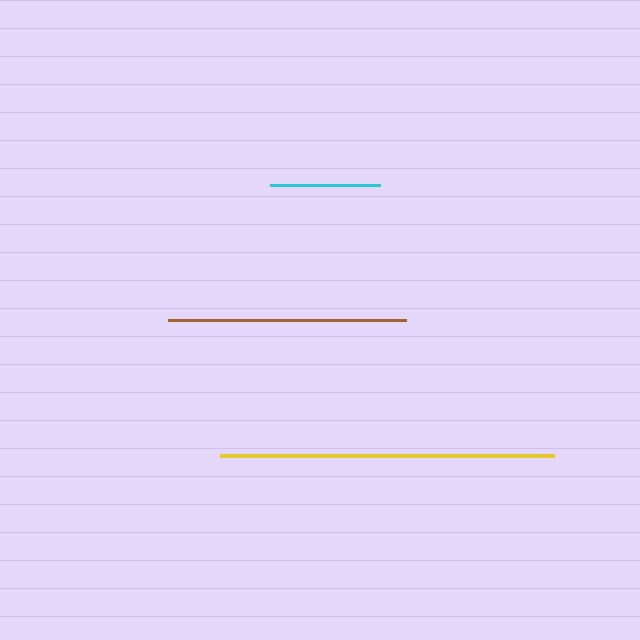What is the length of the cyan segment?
The cyan segment is approximately 110 pixels long.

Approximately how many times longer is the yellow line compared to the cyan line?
The yellow line is approximately 3.0 times the length of the cyan line.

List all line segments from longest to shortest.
From longest to shortest: yellow, brown, cyan.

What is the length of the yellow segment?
The yellow segment is approximately 334 pixels long.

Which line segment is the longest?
The yellow line is the longest at approximately 334 pixels.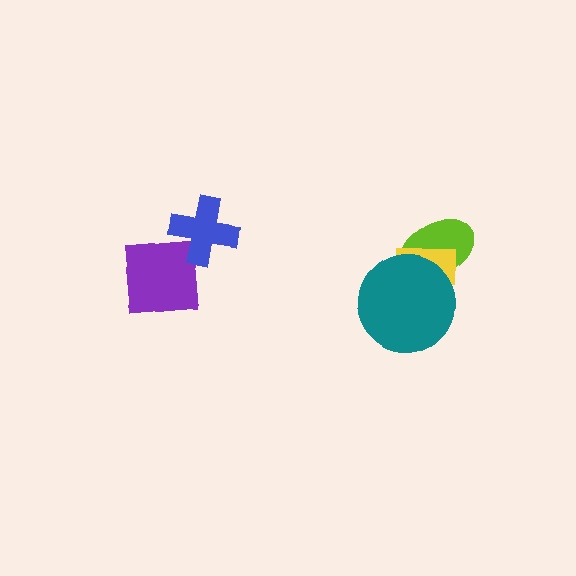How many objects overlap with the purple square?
0 objects overlap with the purple square.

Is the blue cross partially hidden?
No, no other shape covers it.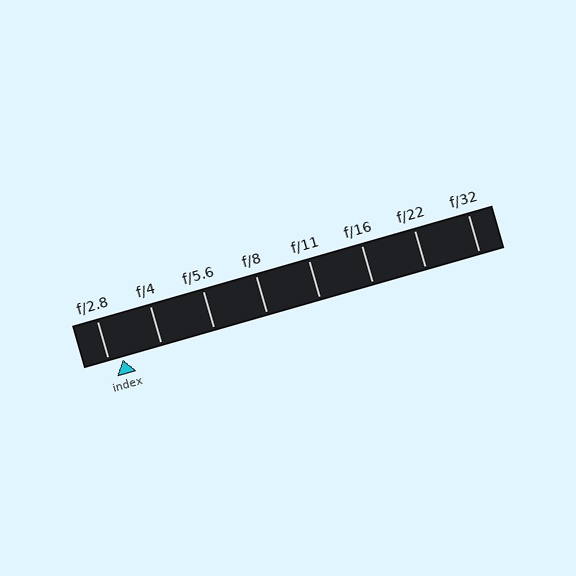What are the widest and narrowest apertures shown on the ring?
The widest aperture shown is f/2.8 and the narrowest is f/32.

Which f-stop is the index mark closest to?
The index mark is closest to f/2.8.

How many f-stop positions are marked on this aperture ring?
There are 8 f-stop positions marked.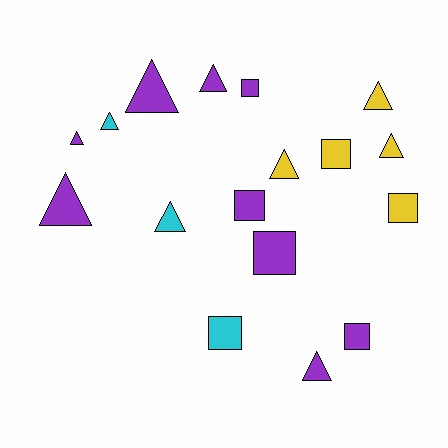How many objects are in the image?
There are 17 objects.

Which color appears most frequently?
Purple, with 9 objects.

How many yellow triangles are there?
There are 3 yellow triangles.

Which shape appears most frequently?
Triangle, with 10 objects.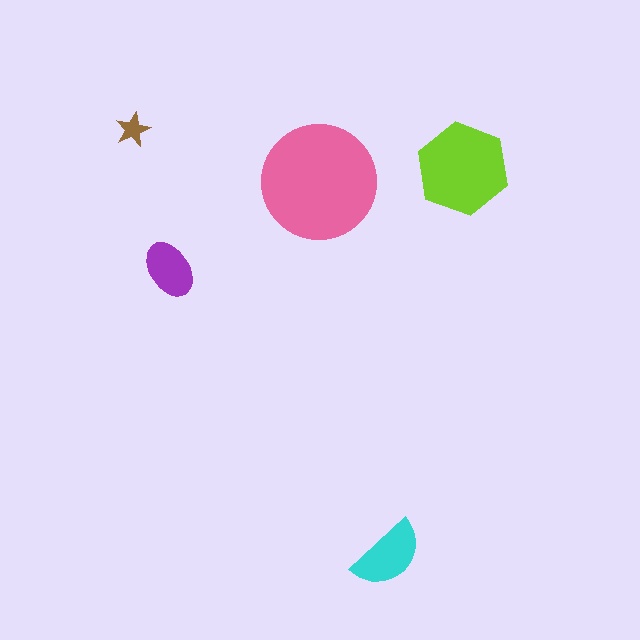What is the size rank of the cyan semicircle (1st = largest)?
3rd.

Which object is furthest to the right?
The lime hexagon is rightmost.